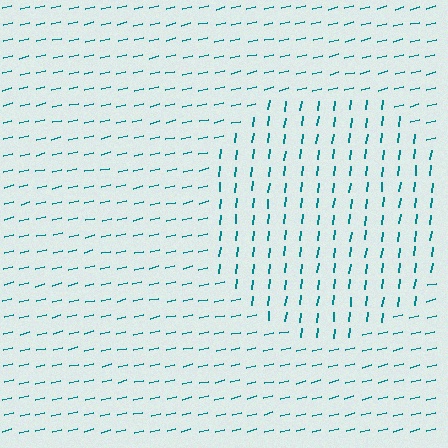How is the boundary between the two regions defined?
The boundary is defined purely by a change in line orientation (approximately 70 degrees difference). All lines are the same color and thickness.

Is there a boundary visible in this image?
Yes, there is a texture boundary formed by a change in line orientation.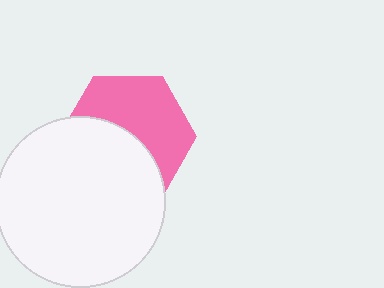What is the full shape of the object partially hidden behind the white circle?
The partially hidden object is a pink hexagon.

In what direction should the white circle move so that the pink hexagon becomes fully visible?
The white circle should move down. That is the shortest direction to clear the overlap and leave the pink hexagon fully visible.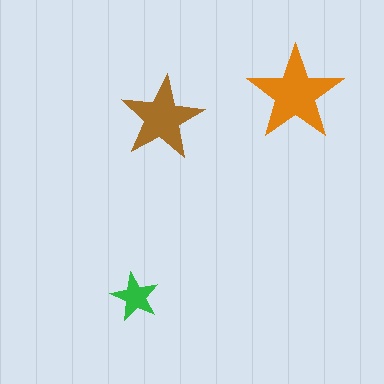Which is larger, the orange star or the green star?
The orange one.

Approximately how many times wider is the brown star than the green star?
About 1.5 times wider.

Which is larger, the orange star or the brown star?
The orange one.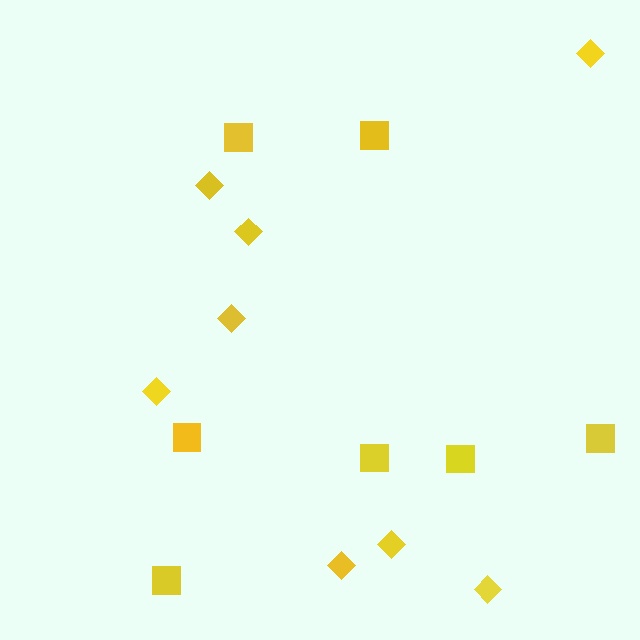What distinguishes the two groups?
There are 2 groups: one group of diamonds (8) and one group of squares (7).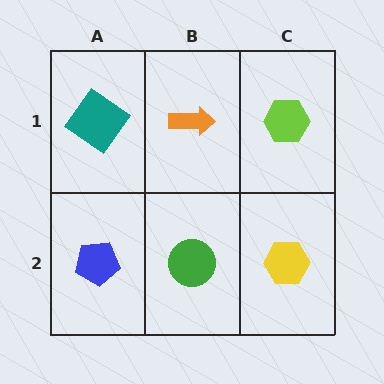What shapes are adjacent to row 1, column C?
A yellow hexagon (row 2, column C), an orange arrow (row 1, column B).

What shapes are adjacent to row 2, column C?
A lime hexagon (row 1, column C), a green circle (row 2, column B).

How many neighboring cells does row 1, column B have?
3.